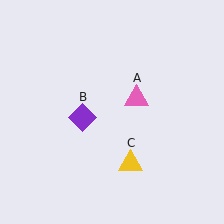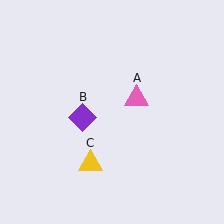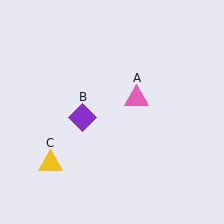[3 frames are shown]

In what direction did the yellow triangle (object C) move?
The yellow triangle (object C) moved left.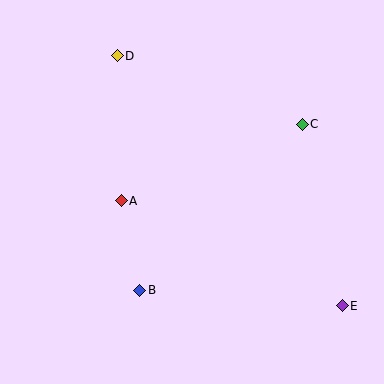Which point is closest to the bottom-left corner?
Point B is closest to the bottom-left corner.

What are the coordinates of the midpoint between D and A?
The midpoint between D and A is at (119, 128).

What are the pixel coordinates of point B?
Point B is at (140, 290).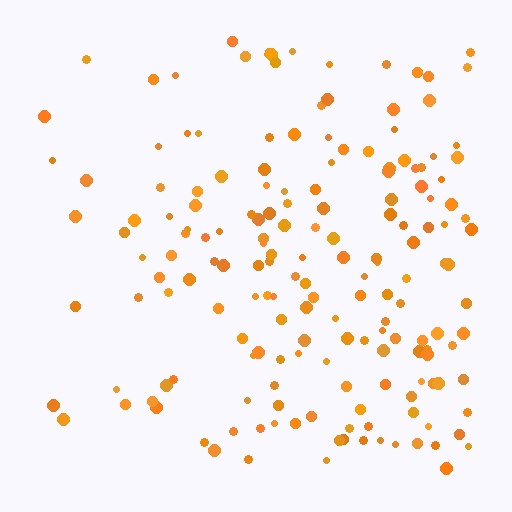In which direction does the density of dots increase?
From left to right, with the right side densest.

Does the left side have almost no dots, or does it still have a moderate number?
Still a moderate number, just noticeably fewer than the right.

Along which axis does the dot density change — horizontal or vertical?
Horizontal.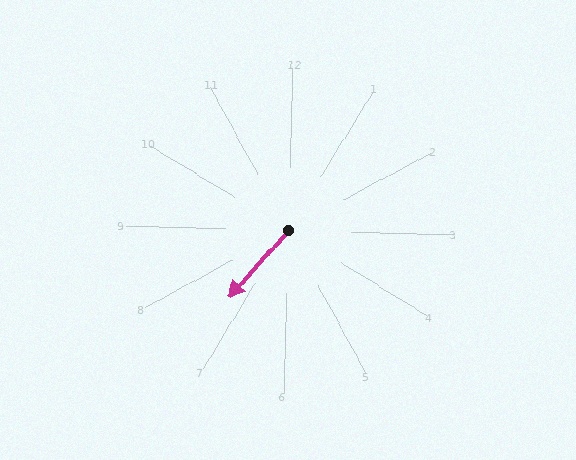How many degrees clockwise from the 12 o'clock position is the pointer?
Approximately 220 degrees.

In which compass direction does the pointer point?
Southwest.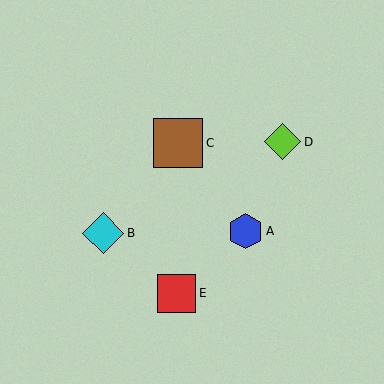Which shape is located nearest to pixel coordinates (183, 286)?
The red square (labeled E) at (177, 293) is nearest to that location.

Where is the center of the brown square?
The center of the brown square is at (178, 143).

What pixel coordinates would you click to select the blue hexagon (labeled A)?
Click at (245, 231) to select the blue hexagon A.